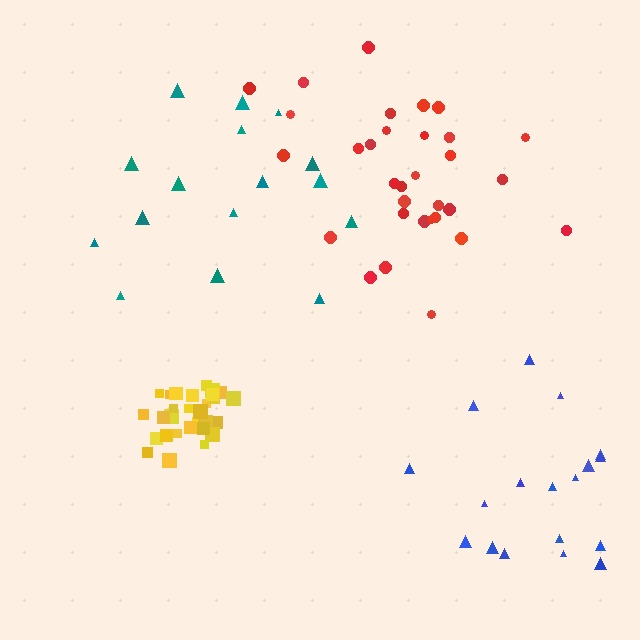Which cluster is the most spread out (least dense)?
Teal.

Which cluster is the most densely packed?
Yellow.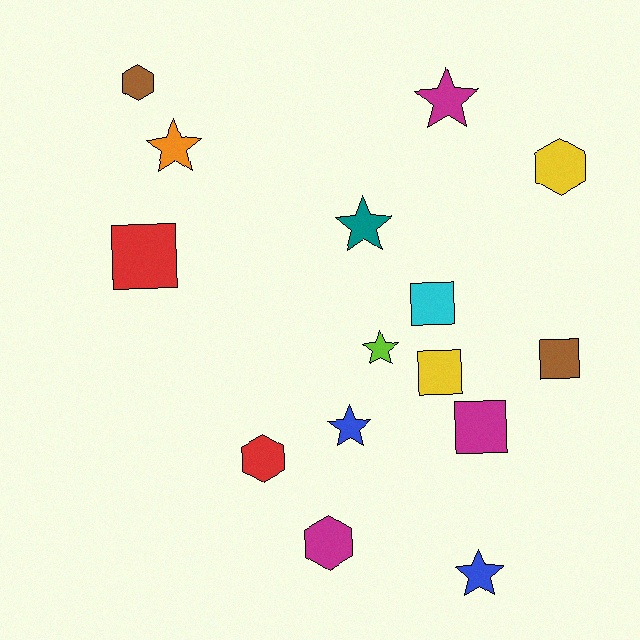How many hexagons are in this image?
There are 4 hexagons.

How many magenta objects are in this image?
There are 3 magenta objects.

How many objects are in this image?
There are 15 objects.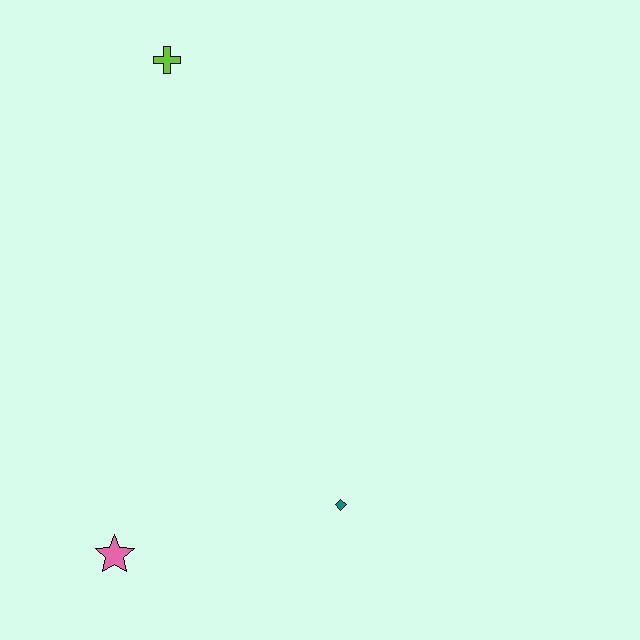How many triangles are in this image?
There are no triangles.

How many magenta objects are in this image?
There are no magenta objects.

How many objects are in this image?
There are 3 objects.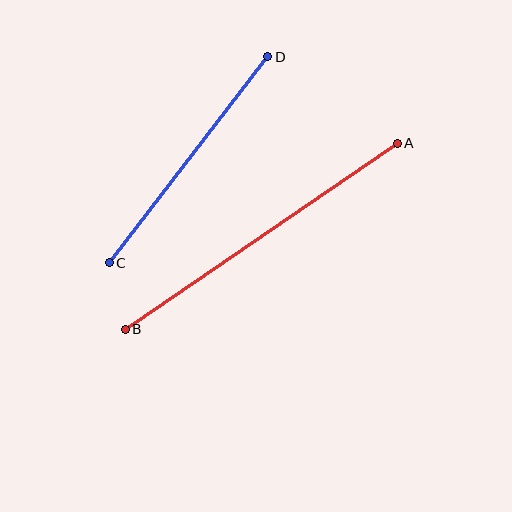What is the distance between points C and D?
The distance is approximately 260 pixels.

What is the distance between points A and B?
The distance is approximately 330 pixels.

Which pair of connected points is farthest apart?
Points A and B are farthest apart.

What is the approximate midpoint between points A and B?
The midpoint is at approximately (261, 236) pixels.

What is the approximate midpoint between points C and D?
The midpoint is at approximately (189, 160) pixels.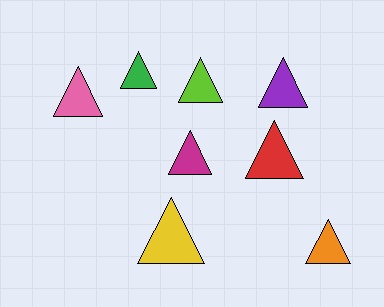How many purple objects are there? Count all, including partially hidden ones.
There is 1 purple object.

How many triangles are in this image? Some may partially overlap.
There are 8 triangles.